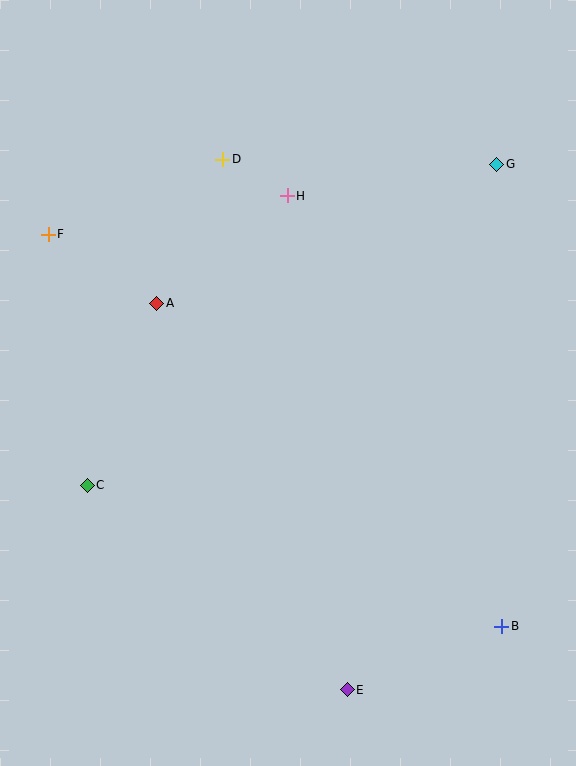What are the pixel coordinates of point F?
Point F is at (48, 234).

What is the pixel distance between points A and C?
The distance between A and C is 195 pixels.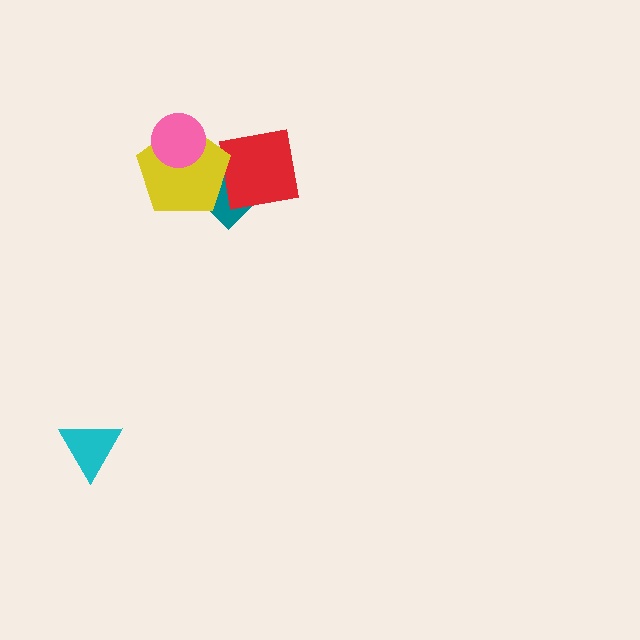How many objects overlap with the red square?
1 object overlaps with the red square.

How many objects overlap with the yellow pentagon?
2 objects overlap with the yellow pentagon.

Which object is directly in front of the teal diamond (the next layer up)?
The red square is directly in front of the teal diamond.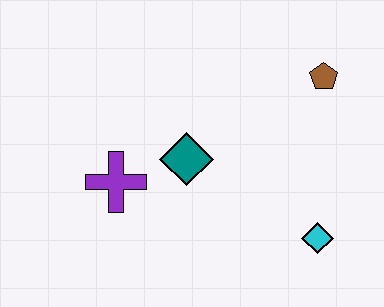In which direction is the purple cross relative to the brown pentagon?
The purple cross is to the left of the brown pentagon.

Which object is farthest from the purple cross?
The brown pentagon is farthest from the purple cross.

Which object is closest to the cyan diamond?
The teal diamond is closest to the cyan diamond.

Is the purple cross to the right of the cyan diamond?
No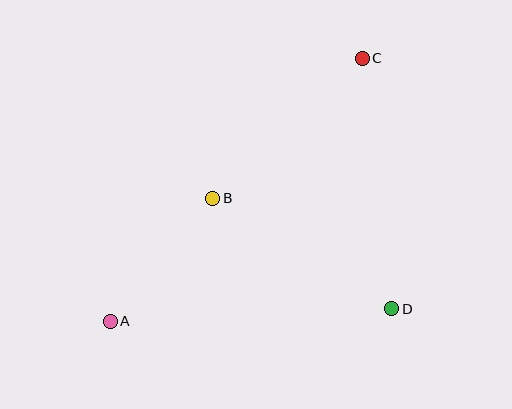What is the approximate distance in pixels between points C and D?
The distance between C and D is approximately 252 pixels.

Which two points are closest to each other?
Points A and B are closest to each other.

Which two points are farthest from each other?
Points A and C are farthest from each other.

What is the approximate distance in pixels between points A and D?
The distance between A and D is approximately 282 pixels.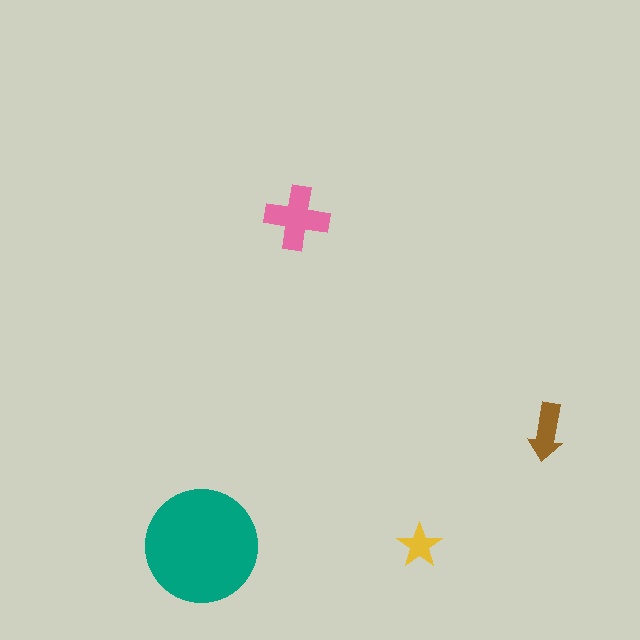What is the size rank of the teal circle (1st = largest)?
1st.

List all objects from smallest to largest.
The yellow star, the brown arrow, the pink cross, the teal circle.